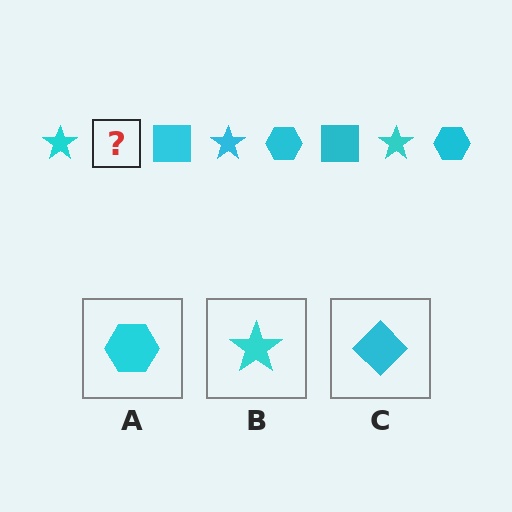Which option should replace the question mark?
Option A.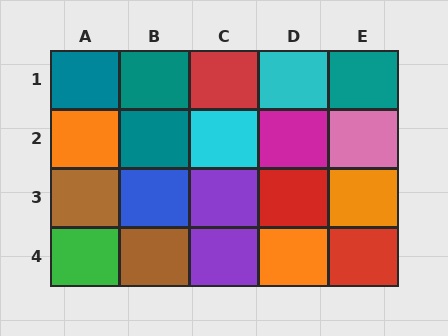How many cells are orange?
3 cells are orange.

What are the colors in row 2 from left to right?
Orange, teal, cyan, magenta, pink.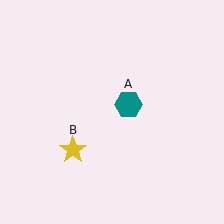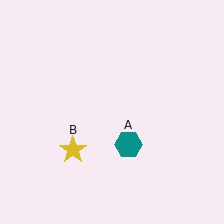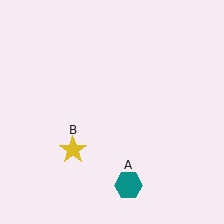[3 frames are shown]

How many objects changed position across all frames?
1 object changed position: teal hexagon (object A).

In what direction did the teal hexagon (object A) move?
The teal hexagon (object A) moved down.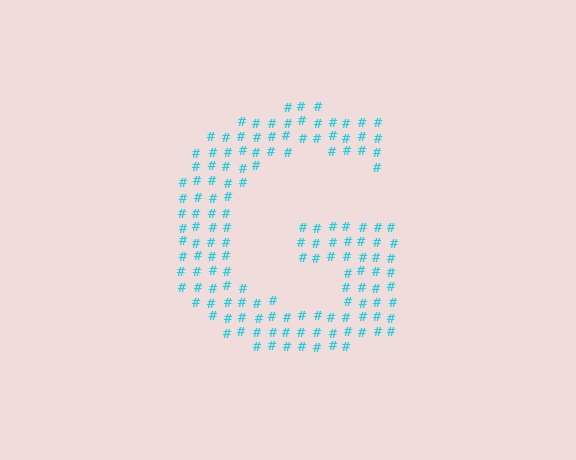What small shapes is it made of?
It is made of small hash symbols.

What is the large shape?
The large shape is the letter G.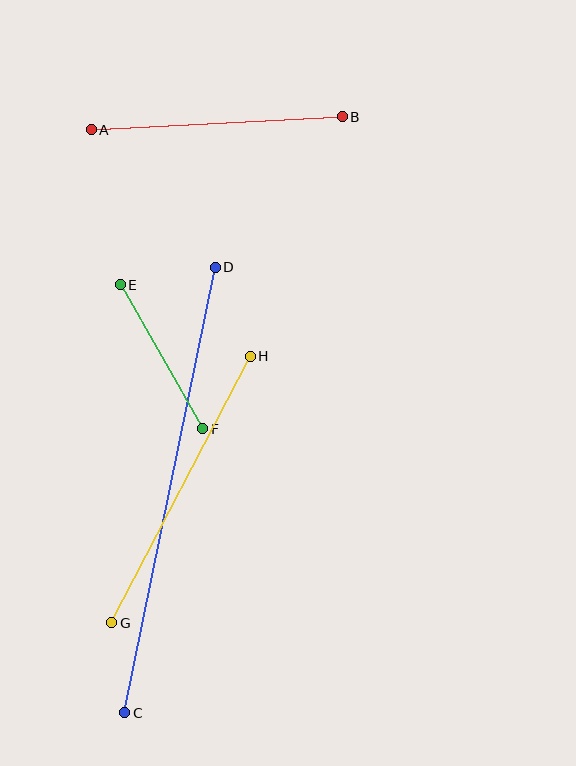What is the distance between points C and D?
The distance is approximately 455 pixels.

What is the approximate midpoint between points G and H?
The midpoint is at approximately (181, 490) pixels.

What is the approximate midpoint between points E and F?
The midpoint is at approximately (161, 357) pixels.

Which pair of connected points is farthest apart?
Points C and D are farthest apart.